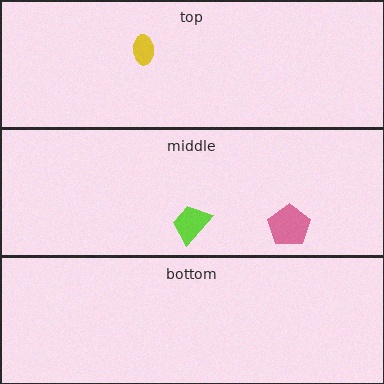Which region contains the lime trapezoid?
The middle region.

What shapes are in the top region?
The yellow ellipse.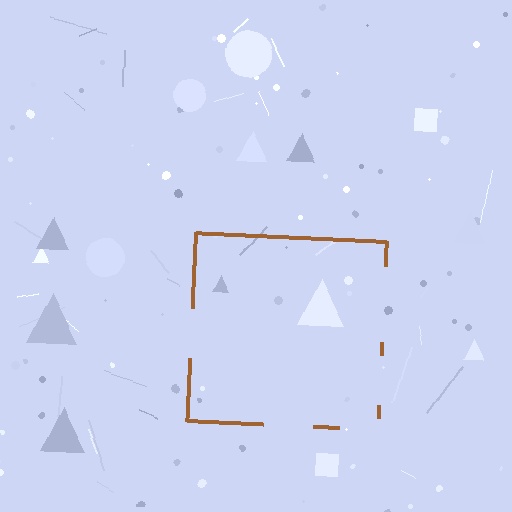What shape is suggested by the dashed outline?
The dashed outline suggests a square.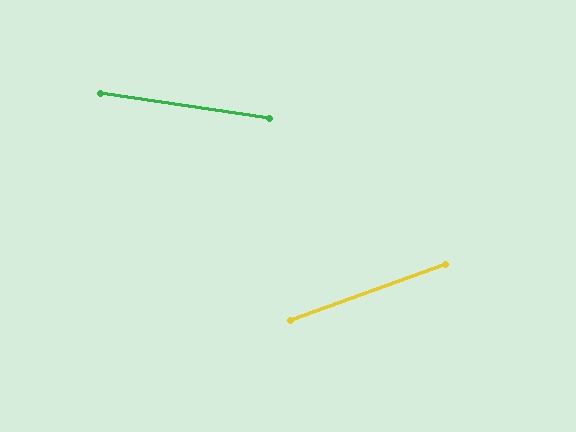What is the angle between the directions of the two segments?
Approximately 29 degrees.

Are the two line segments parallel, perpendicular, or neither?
Neither parallel nor perpendicular — they differ by about 29°.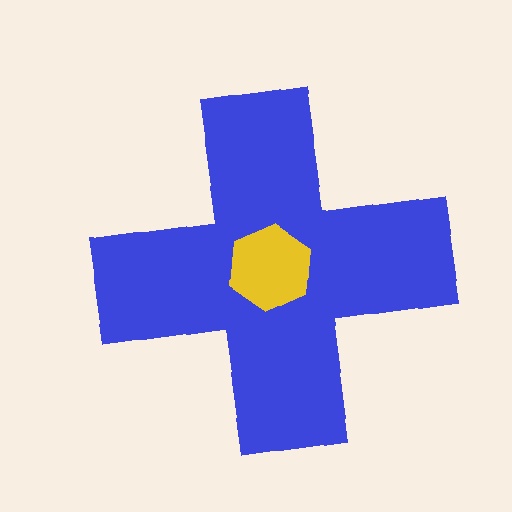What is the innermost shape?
The yellow hexagon.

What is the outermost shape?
The blue cross.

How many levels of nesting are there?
2.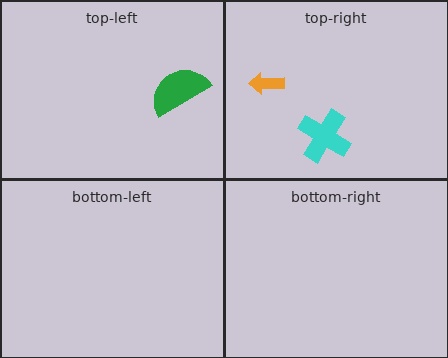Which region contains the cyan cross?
The top-right region.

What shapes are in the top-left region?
The green semicircle.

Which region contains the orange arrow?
The top-right region.